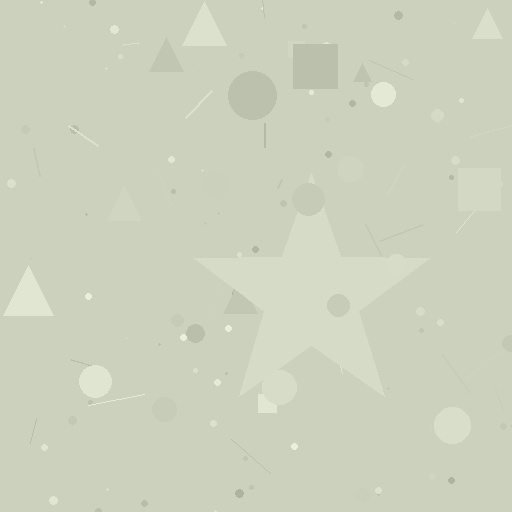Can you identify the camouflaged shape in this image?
The camouflaged shape is a star.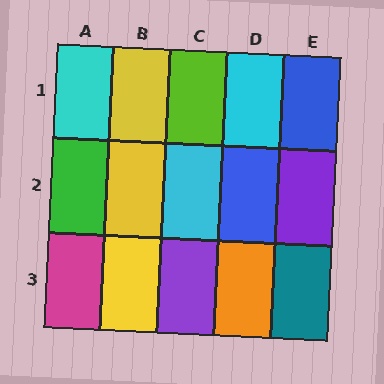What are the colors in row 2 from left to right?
Green, yellow, cyan, blue, purple.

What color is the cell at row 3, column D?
Orange.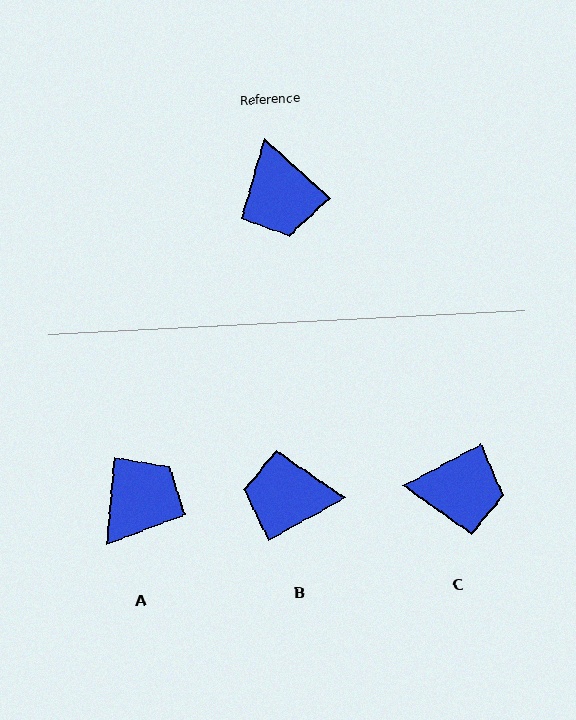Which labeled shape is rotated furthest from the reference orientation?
A, about 127 degrees away.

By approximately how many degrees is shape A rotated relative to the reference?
Approximately 127 degrees counter-clockwise.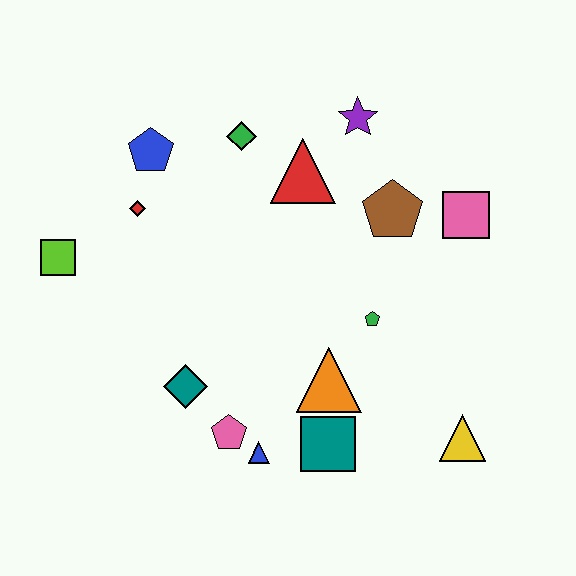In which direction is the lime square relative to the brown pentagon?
The lime square is to the left of the brown pentagon.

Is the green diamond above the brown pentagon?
Yes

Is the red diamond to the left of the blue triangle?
Yes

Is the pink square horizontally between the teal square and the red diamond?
No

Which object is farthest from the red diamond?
The yellow triangle is farthest from the red diamond.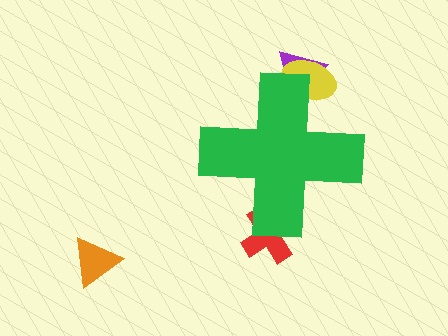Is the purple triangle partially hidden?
Yes, the purple triangle is partially hidden behind the green cross.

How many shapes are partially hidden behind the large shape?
3 shapes are partially hidden.